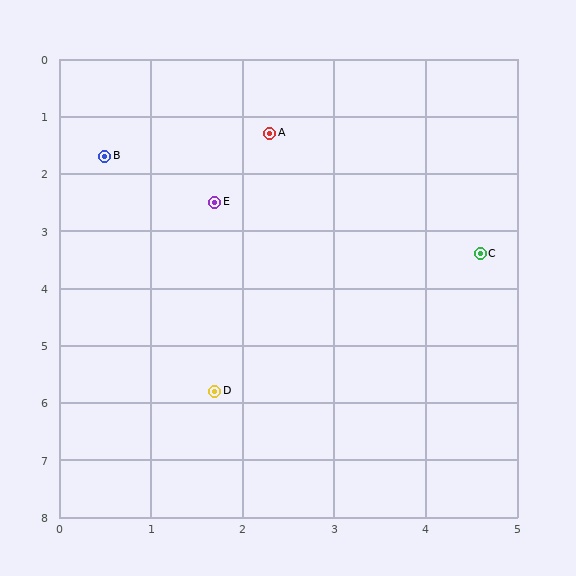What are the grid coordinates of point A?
Point A is at approximately (2.3, 1.3).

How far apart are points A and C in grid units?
Points A and C are about 3.1 grid units apart.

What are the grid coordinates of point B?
Point B is at approximately (0.5, 1.7).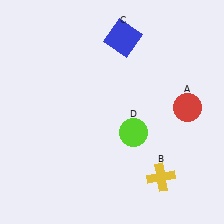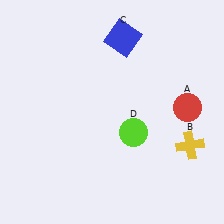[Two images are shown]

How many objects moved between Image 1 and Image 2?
1 object moved between the two images.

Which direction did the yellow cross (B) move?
The yellow cross (B) moved up.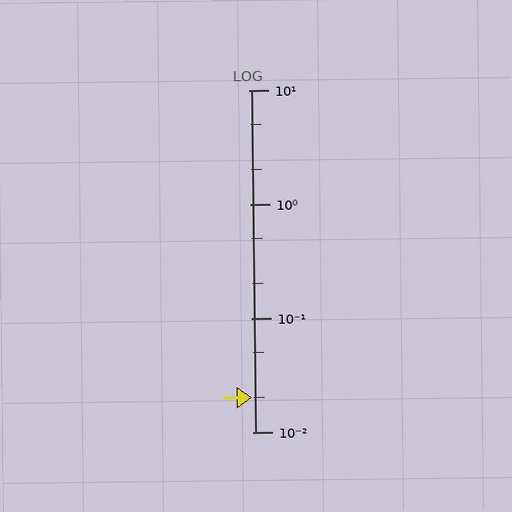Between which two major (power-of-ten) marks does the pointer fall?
The pointer is between 0.01 and 0.1.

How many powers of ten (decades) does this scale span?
The scale spans 3 decades, from 0.01 to 10.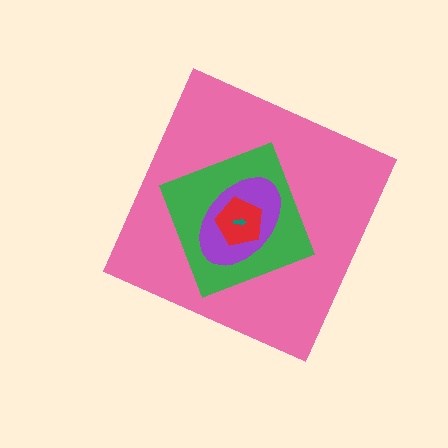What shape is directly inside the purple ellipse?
The red pentagon.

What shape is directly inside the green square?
The purple ellipse.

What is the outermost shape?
The pink diamond.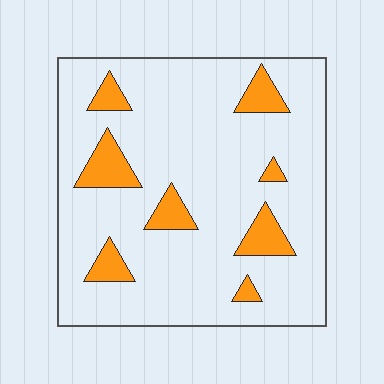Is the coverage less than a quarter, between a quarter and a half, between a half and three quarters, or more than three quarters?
Less than a quarter.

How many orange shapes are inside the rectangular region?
8.